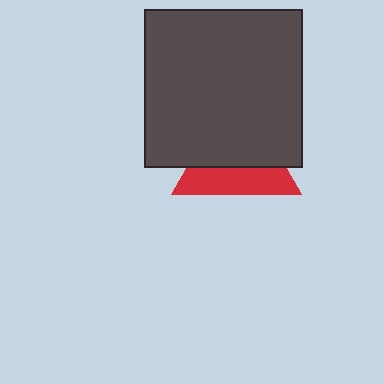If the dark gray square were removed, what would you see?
You would see the complete red triangle.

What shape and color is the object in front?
The object in front is a dark gray square.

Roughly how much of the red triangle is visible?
A small part of it is visible (roughly 43%).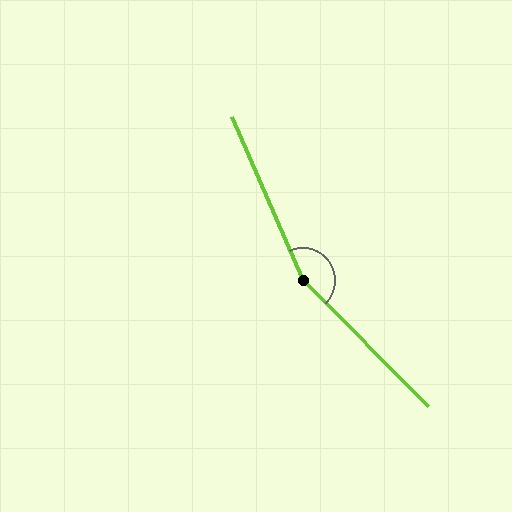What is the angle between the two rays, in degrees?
Approximately 159 degrees.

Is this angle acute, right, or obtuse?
It is obtuse.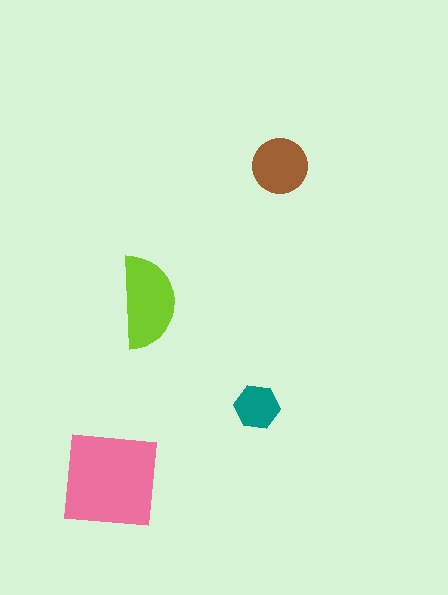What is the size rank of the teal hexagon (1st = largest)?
4th.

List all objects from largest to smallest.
The pink square, the lime semicircle, the brown circle, the teal hexagon.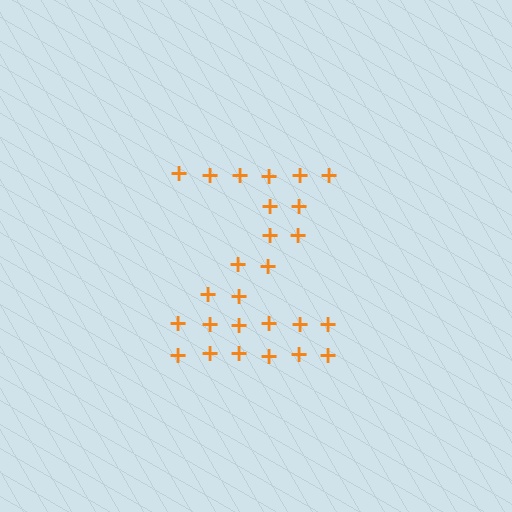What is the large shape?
The large shape is the letter Z.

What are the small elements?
The small elements are plus signs.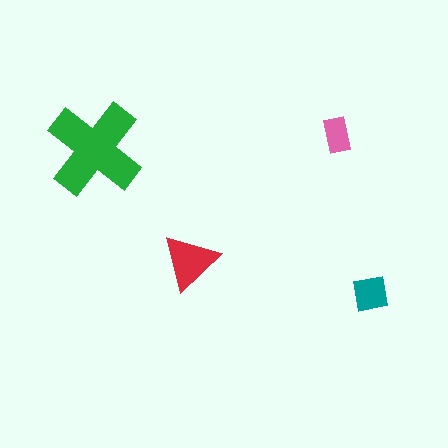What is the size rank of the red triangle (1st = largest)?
2nd.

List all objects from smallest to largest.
The pink rectangle, the teal square, the red triangle, the green cross.